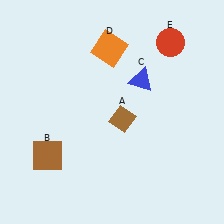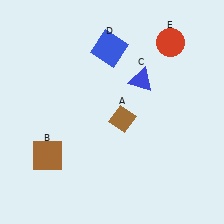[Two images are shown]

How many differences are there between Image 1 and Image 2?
There is 1 difference between the two images.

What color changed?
The square (D) changed from orange in Image 1 to blue in Image 2.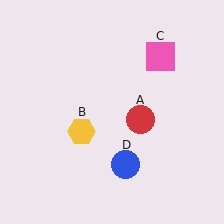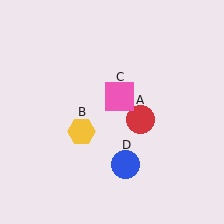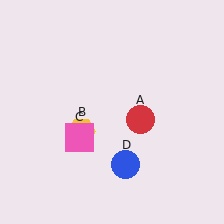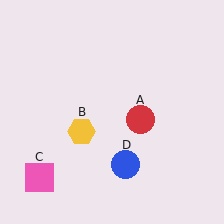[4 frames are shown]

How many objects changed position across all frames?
1 object changed position: pink square (object C).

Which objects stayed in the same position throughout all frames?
Red circle (object A) and yellow hexagon (object B) and blue circle (object D) remained stationary.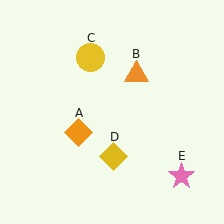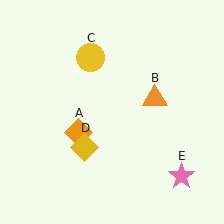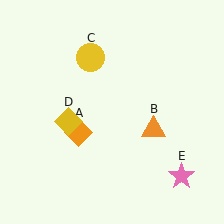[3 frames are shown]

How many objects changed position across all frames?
2 objects changed position: orange triangle (object B), yellow diamond (object D).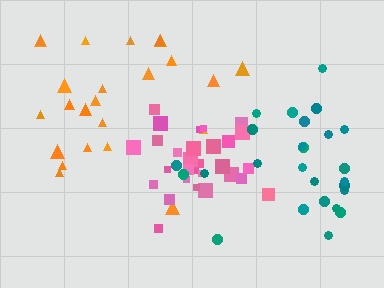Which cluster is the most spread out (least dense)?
Orange.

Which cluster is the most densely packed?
Pink.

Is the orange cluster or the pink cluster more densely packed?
Pink.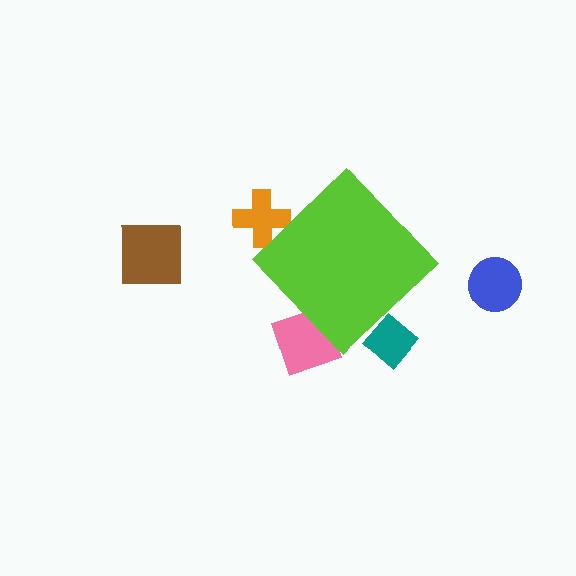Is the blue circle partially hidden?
No, the blue circle is fully visible.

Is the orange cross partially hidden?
Yes, the orange cross is partially hidden behind the lime diamond.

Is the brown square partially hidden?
No, the brown square is fully visible.